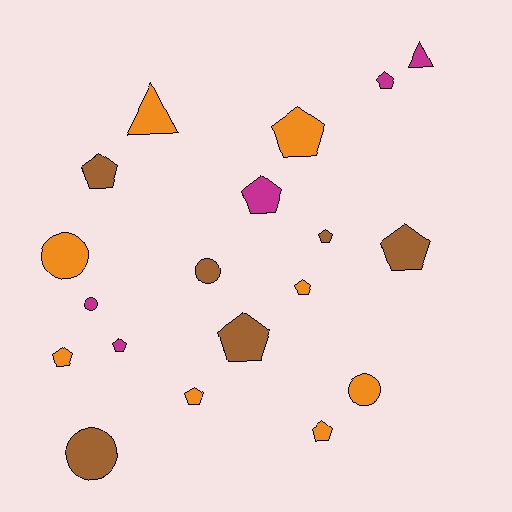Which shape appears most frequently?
Pentagon, with 12 objects.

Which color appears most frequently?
Orange, with 8 objects.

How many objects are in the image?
There are 19 objects.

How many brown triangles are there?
There are no brown triangles.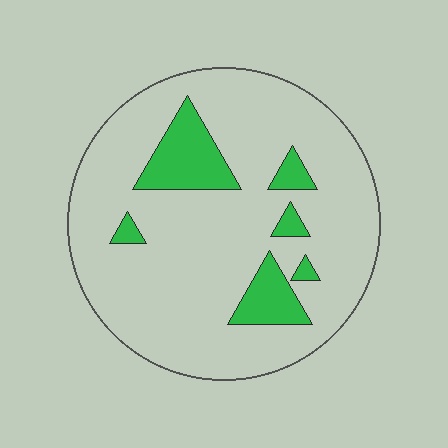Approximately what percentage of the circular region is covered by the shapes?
Approximately 15%.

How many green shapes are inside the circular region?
6.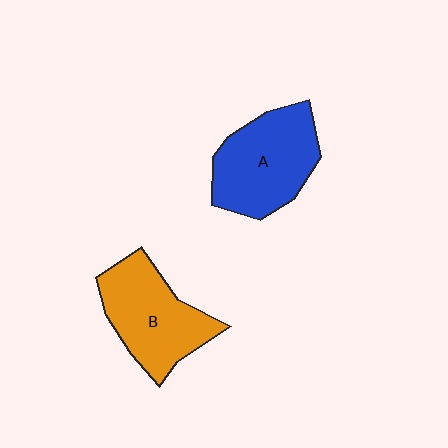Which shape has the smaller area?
Shape B (orange).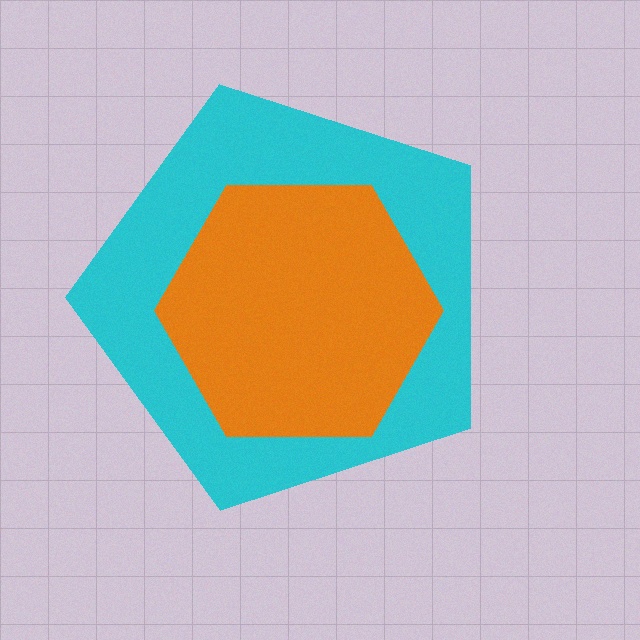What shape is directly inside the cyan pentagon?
The orange hexagon.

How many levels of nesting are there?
2.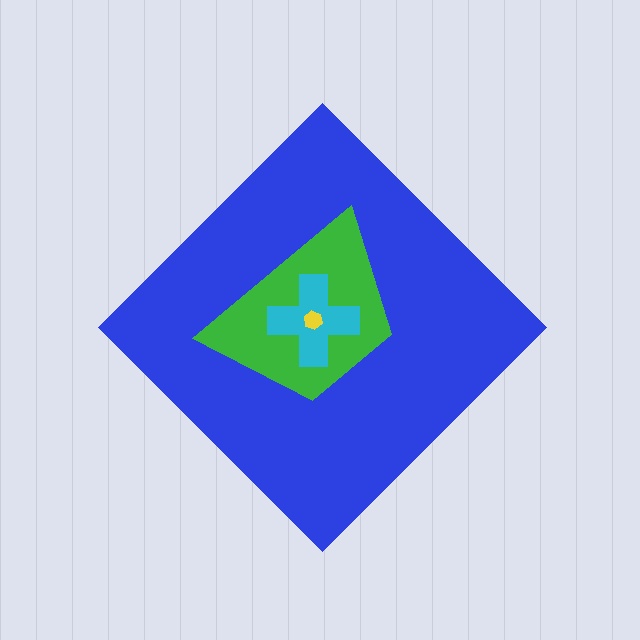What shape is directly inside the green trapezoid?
The cyan cross.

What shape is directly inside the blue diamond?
The green trapezoid.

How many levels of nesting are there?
4.